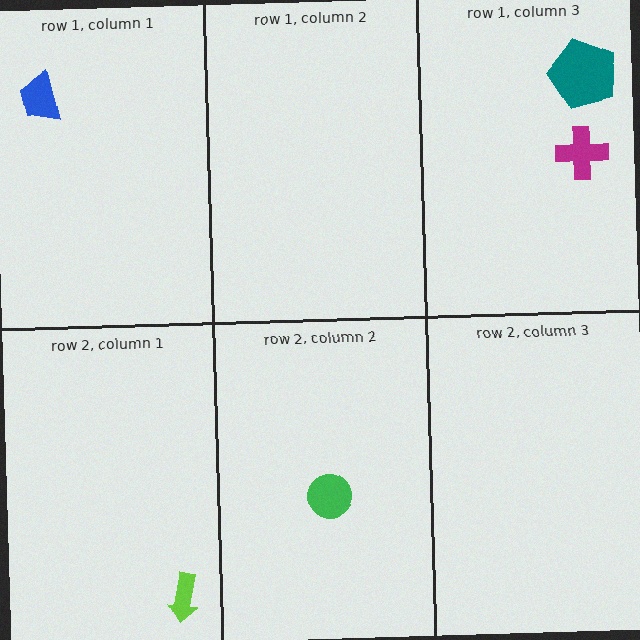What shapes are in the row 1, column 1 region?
The blue trapezoid.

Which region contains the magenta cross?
The row 1, column 3 region.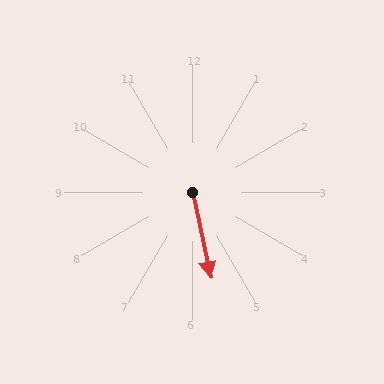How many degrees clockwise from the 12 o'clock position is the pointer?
Approximately 168 degrees.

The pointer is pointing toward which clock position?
Roughly 6 o'clock.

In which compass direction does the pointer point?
South.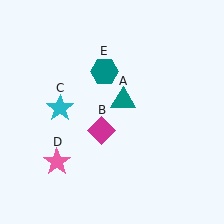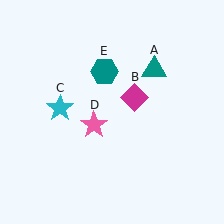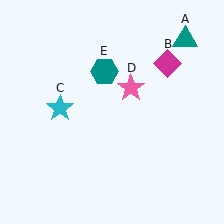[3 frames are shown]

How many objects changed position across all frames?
3 objects changed position: teal triangle (object A), magenta diamond (object B), pink star (object D).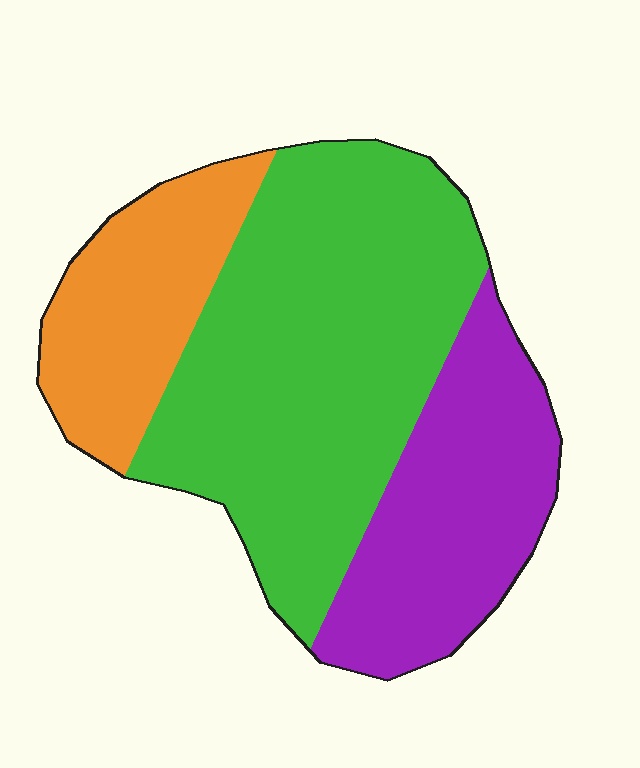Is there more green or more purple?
Green.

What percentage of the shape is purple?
Purple takes up between a sixth and a third of the shape.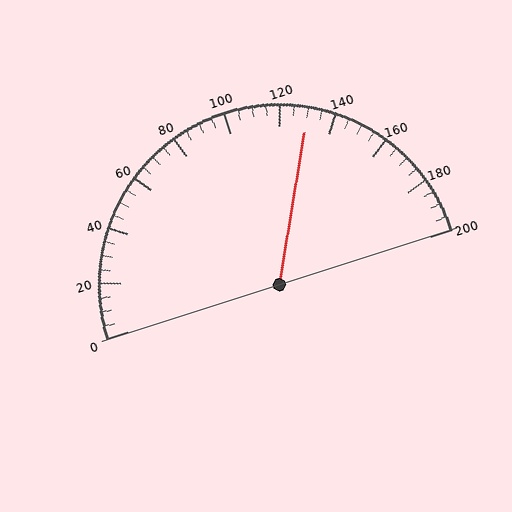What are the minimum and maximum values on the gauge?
The gauge ranges from 0 to 200.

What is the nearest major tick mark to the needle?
The nearest major tick mark is 120.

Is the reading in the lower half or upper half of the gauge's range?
The reading is in the upper half of the range (0 to 200).